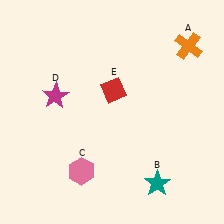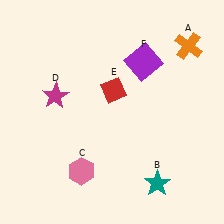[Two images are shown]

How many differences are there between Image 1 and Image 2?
There is 1 difference between the two images.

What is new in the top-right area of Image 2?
A purple square (F) was added in the top-right area of Image 2.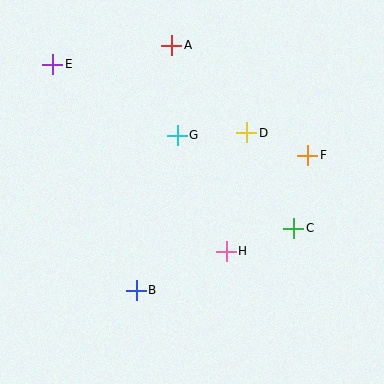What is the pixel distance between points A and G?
The distance between A and G is 90 pixels.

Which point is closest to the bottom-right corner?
Point C is closest to the bottom-right corner.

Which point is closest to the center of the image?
Point G at (177, 135) is closest to the center.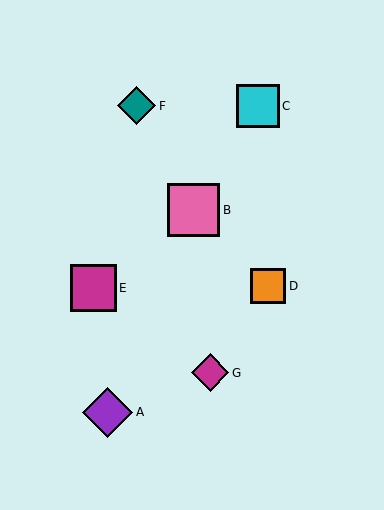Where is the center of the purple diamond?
The center of the purple diamond is at (108, 412).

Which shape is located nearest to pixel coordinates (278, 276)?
The orange square (labeled D) at (268, 286) is nearest to that location.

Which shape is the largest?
The pink square (labeled B) is the largest.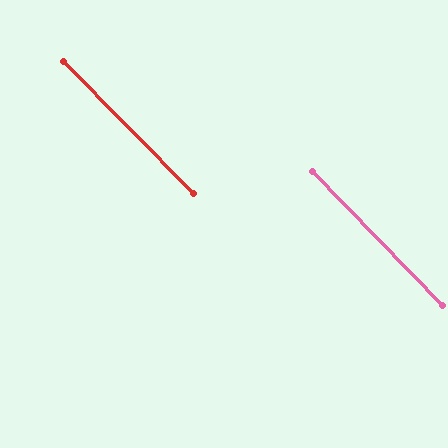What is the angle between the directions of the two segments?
Approximately 1 degree.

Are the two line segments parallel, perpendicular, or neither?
Parallel — their directions differ by only 0.7°.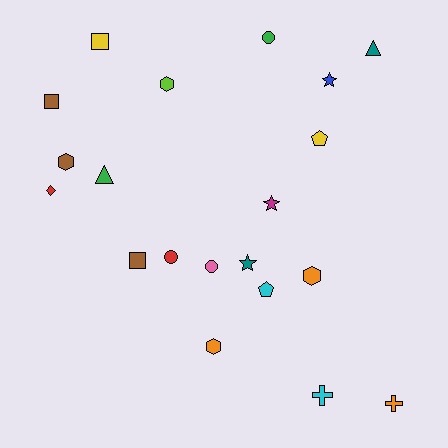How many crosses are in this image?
There are 2 crosses.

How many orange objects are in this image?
There are 3 orange objects.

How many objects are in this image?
There are 20 objects.